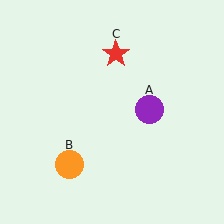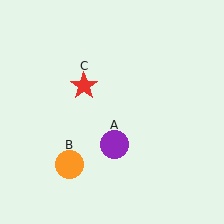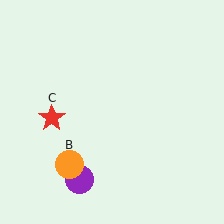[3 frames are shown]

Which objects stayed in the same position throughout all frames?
Orange circle (object B) remained stationary.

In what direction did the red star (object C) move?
The red star (object C) moved down and to the left.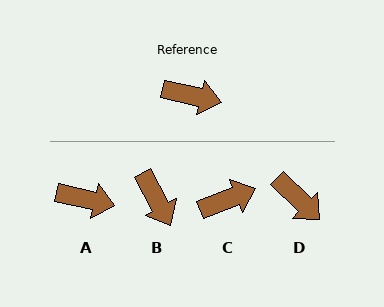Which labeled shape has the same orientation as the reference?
A.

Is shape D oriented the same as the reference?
No, it is off by about 31 degrees.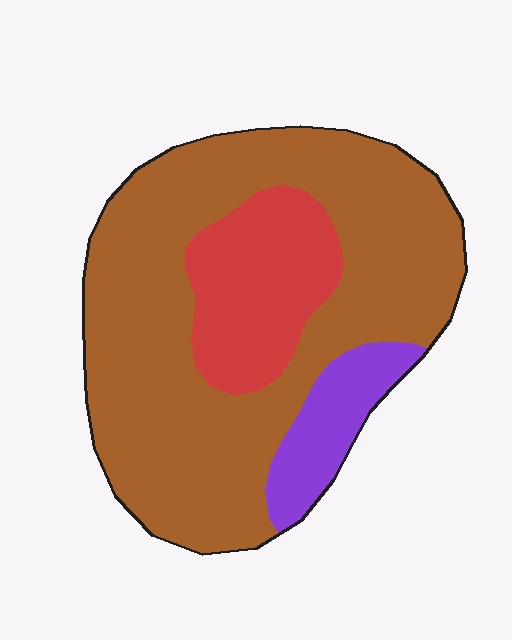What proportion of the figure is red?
Red takes up about one fifth (1/5) of the figure.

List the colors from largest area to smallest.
From largest to smallest: brown, red, purple.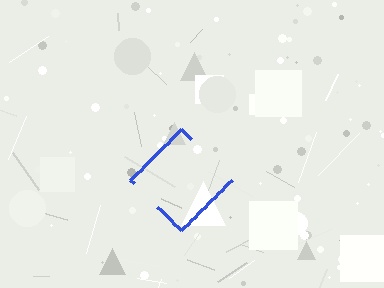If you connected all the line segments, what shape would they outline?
They would outline a diamond.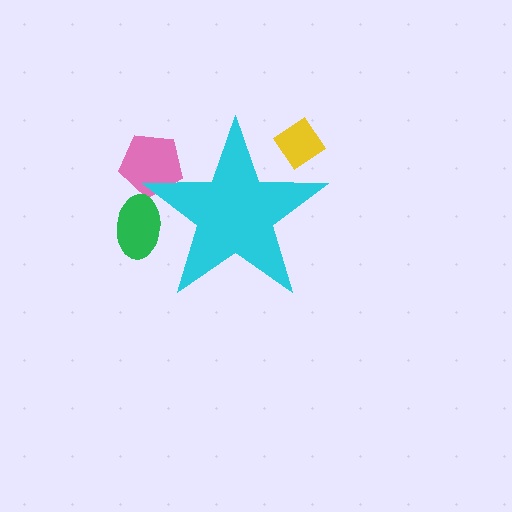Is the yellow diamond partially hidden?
Yes, the yellow diamond is partially hidden behind the cyan star.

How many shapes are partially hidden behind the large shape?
3 shapes are partially hidden.